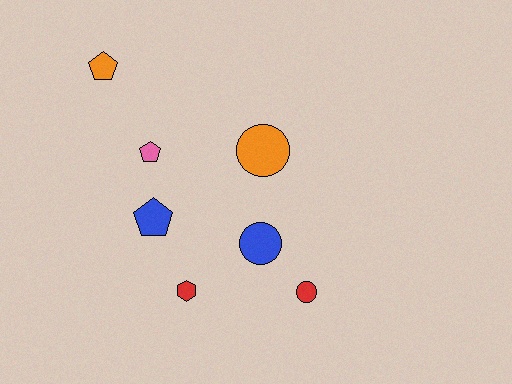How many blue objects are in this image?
There are 2 blue objects.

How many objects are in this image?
There are 7 objects.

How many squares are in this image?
There are no squares.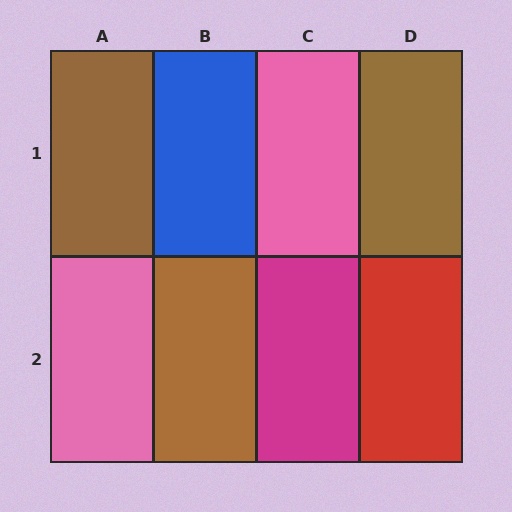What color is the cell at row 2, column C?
Magenta.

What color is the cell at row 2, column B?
Brown.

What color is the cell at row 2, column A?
Pink.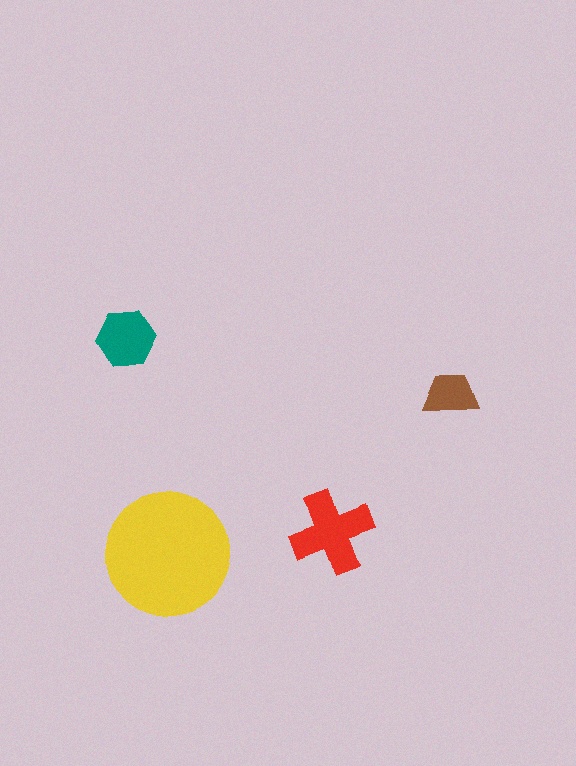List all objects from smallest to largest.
The brown trapezoid, the teal hexagon, the red cross, the yellow circle.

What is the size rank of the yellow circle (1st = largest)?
1st.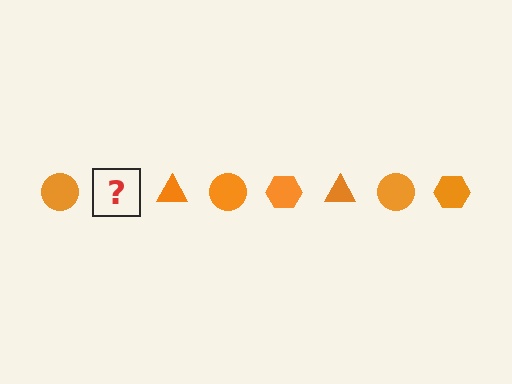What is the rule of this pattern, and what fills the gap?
The rule is that the pattern cycles through circle, hexagon, triangle shapes in orange. The gap should be filled with an orange hexagon.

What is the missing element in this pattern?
The missing element is an orange hexagon.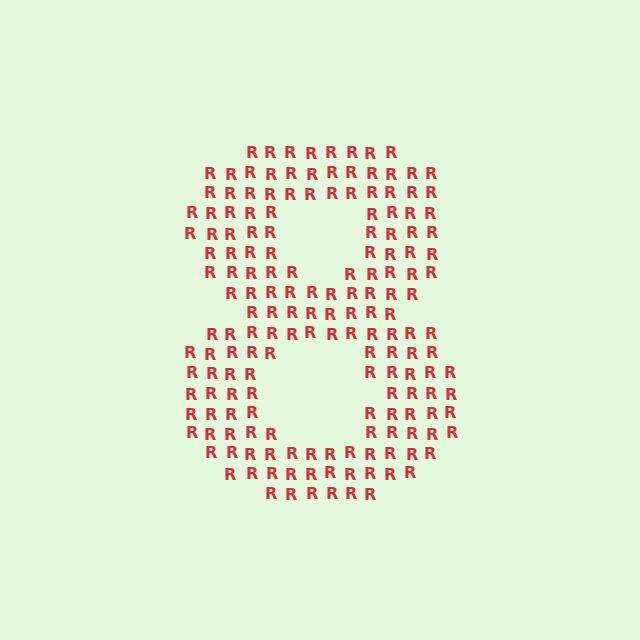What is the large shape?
The large shape is the digit 8.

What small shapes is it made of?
It is made of small letter R's.